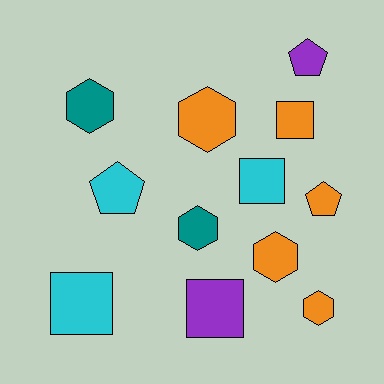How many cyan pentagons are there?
There is 1 cyan pentagon.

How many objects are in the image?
There are 12 objects.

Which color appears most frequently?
Orange, with 5 objects.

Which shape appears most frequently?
Hexagon, with 5 objects.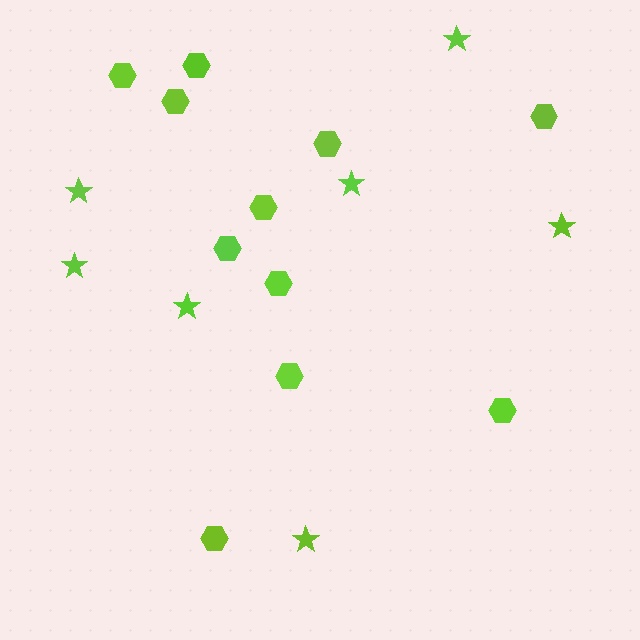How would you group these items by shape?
There are 2 groups: one group of hexagons (11) and one group of stars (7).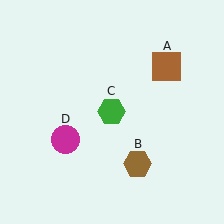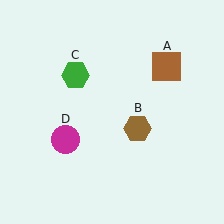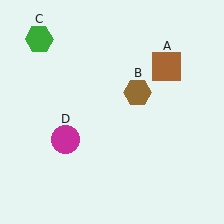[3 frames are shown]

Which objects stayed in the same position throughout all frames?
Brown square (object A) and magenta circle (object D) remained stationary.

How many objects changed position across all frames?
2 objects changed position: brown hexagon (object B), green hexagon (object C).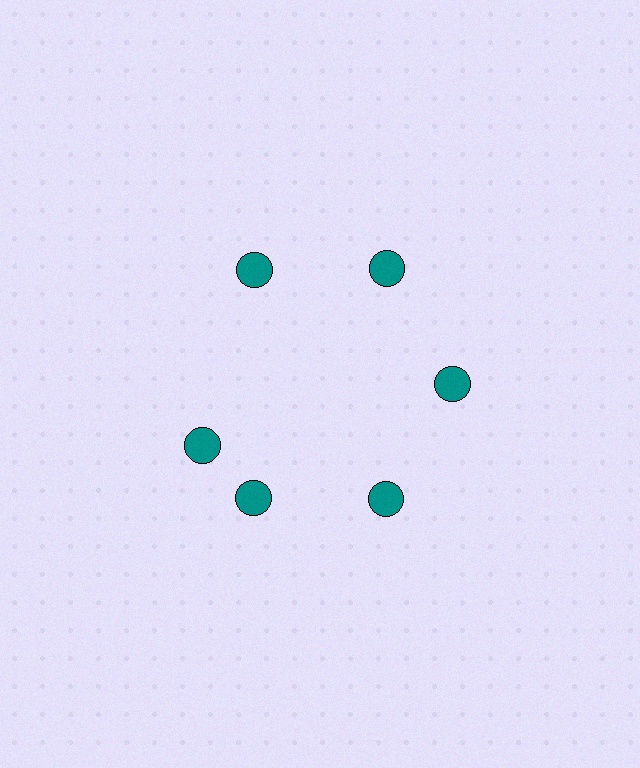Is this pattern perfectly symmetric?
No. The 6 teal circles are arranged in a ring, but one element near the 9 o'clock position is rotated out of alignment along the ring, breaking the 6-fold rotational symmetry.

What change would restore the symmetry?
The symmetry would be restored by rotating it back into even spacing with its neighbors so that all 6 circles sit at equal angles and equal distance from the center.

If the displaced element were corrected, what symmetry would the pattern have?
It would have 6-fold rotational symmetry — the pattern would map onto itself every 60 degrees.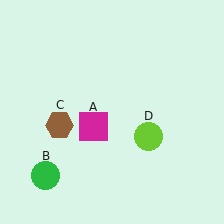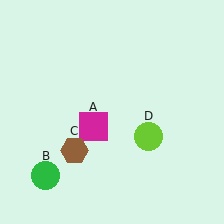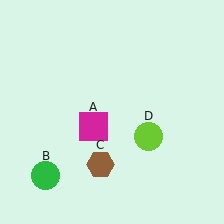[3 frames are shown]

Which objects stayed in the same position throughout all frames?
Magenta square (object A) and green circle (object B) and lime circle (object D) remained stationary.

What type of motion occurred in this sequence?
The brown hexagon (object C) rotated counterclockwise around the center of the scene.